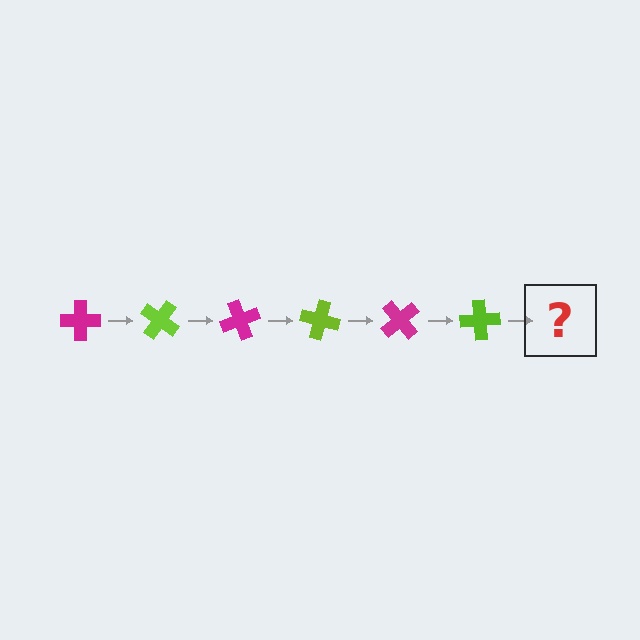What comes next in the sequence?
The next element should be a magenta cross, rotated 210 degrees from the start.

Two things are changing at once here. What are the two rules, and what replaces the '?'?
The two rules are that it rotates 35 degrees each step and the color cycles through magenta and lime. The '?' should be a magenta cross, rotated 210 degrees from the start.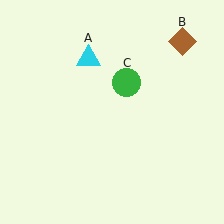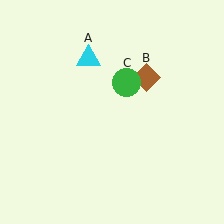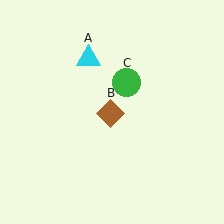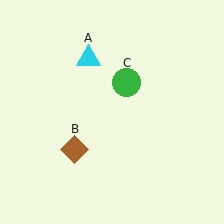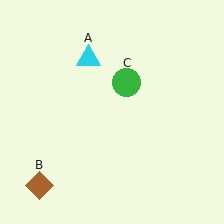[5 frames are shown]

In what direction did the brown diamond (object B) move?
The brown diamond (object B) moved down and to the left.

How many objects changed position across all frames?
1 object changed position: brown diamond (object B).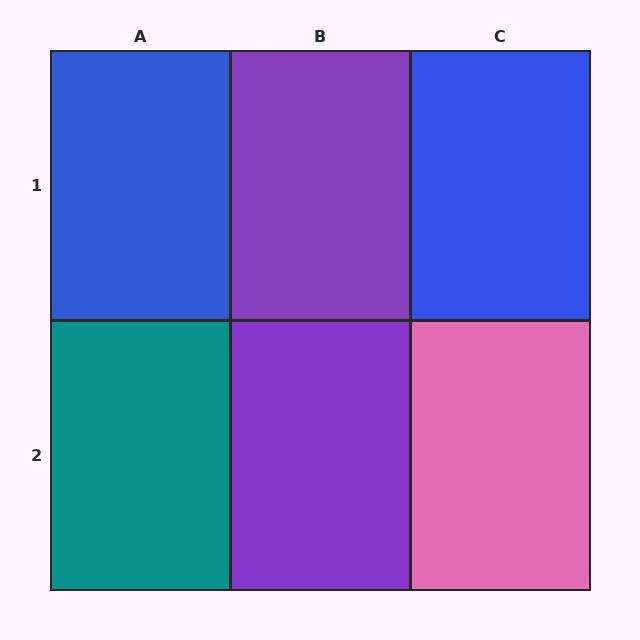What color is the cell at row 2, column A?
Teal.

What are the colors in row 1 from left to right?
Blue, purple, blue.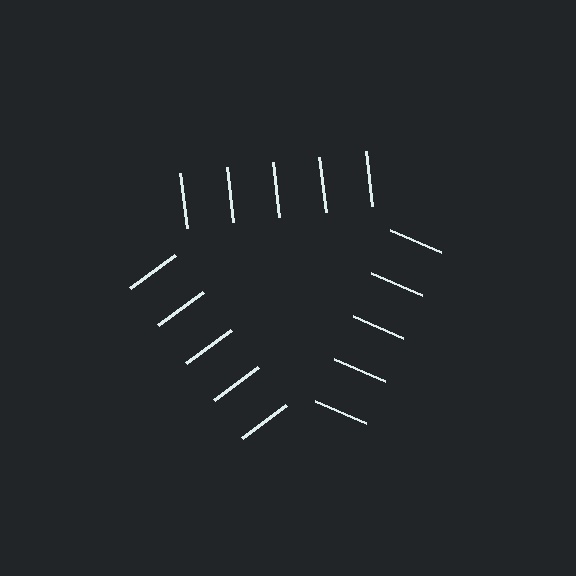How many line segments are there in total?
15 — 5 along each of the 3 edges.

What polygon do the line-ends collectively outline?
An illusory triangle — the line segments terminate on its edges but no continuous stroke is drawn.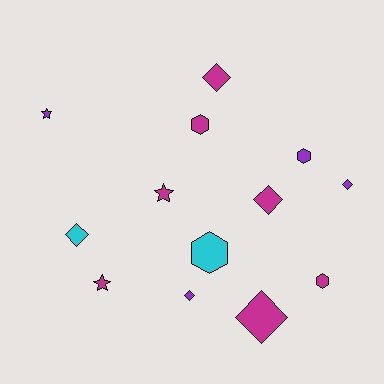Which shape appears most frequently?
Diamond, with 6 objects.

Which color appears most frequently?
Magenta, with 7 objects.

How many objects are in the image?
There are 13 objects.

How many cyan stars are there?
There are no cyan stars.